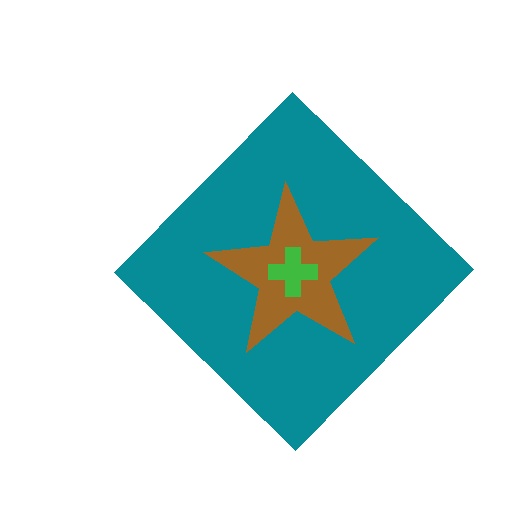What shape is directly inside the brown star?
The green cross.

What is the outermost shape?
The teal diamond.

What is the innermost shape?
The green cross.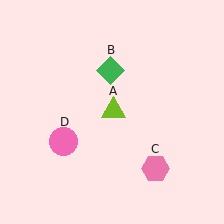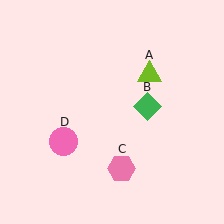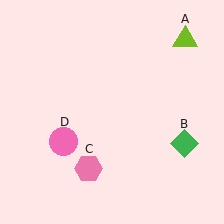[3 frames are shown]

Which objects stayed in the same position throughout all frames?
Pink circle (object D) remained stationary.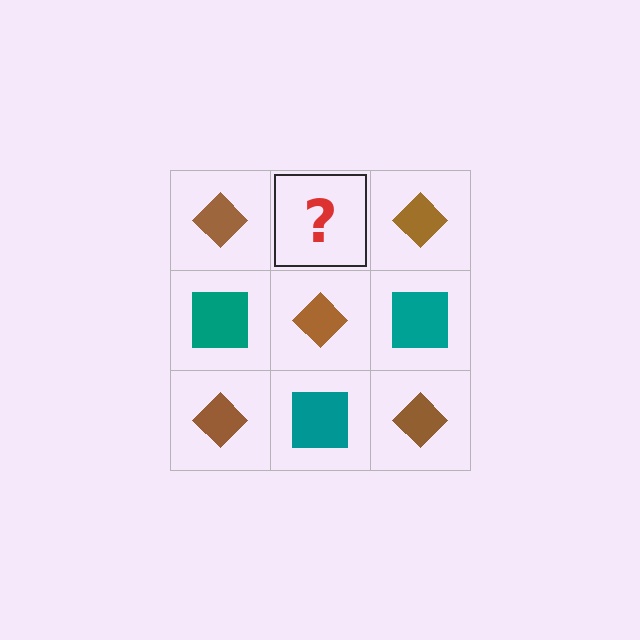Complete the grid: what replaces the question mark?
The question mark should be replaced with a teal square.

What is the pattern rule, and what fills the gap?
The rule is that it alternates brown diamond and teal square in a checkerboard pattern. The gap should be filled with a teal square.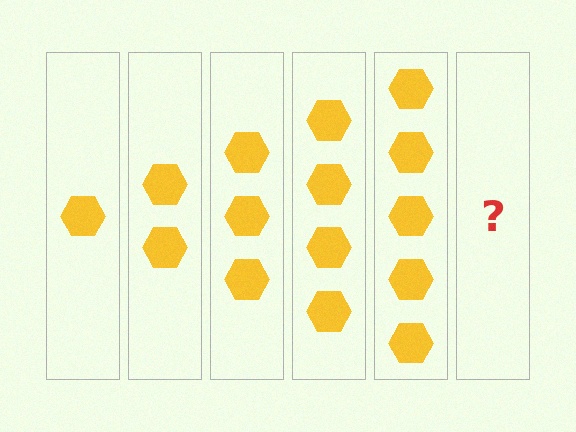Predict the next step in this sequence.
The next step is 6 hexagons.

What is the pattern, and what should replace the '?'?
The pattern is that each step adds one more hexagon. The '?' should be 6 hexagons.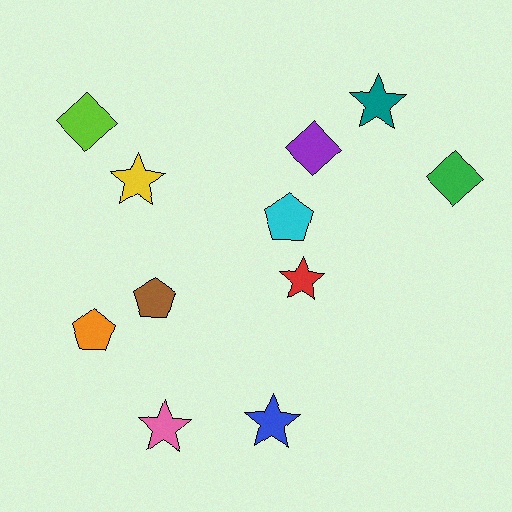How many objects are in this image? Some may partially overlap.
There are 11 objects.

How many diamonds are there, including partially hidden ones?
There are 3 diamonds.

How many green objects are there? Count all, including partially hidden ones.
There is 1 green object.